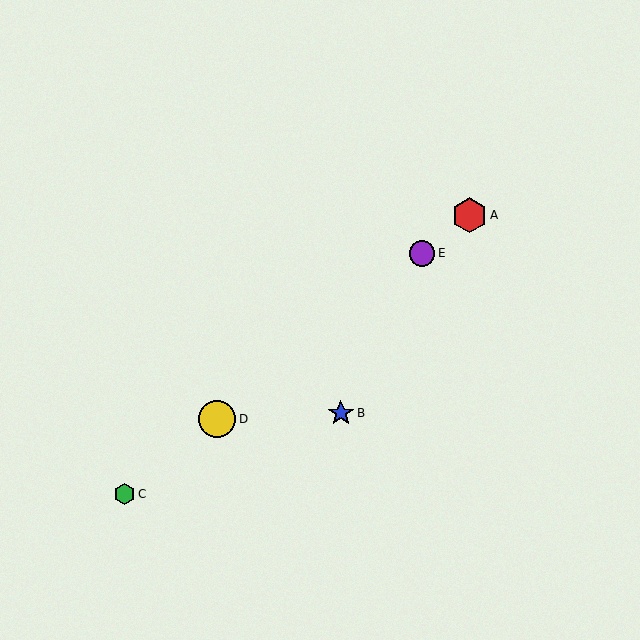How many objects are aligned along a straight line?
4 objects (A, C, D, E) are aligned along a straight line.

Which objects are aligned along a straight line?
Objects A, C, D, E are aligned along a straight line.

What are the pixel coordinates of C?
Object C is at (125, 494).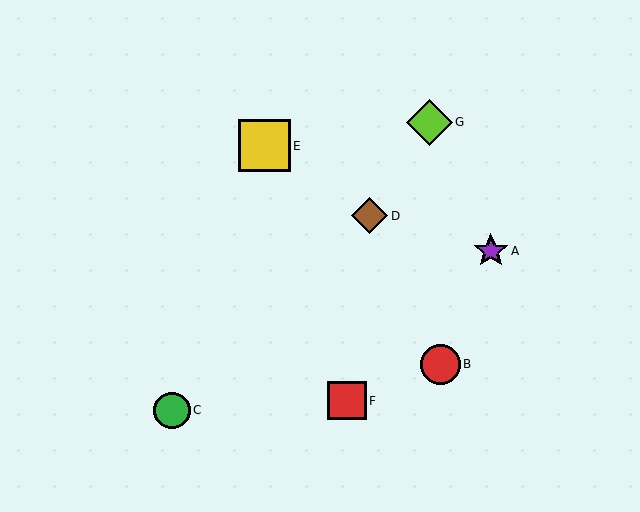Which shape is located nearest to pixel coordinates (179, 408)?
The green circle (labeled C) at (172, 410) is nearest to that location.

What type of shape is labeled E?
Shape E is a yellow square.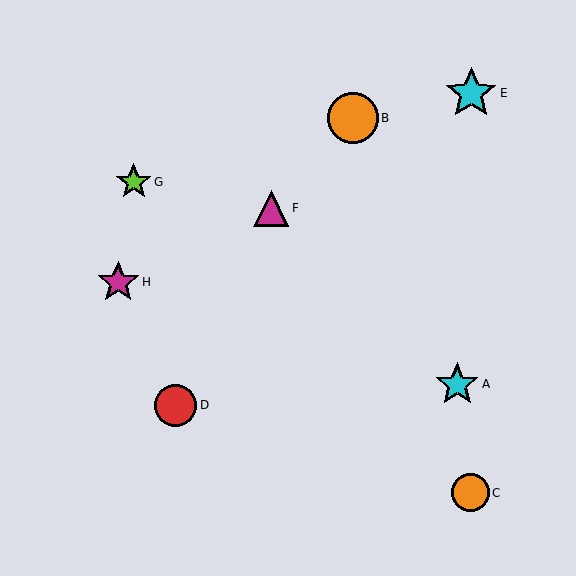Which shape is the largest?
The cyan star (labeled E) is the largest.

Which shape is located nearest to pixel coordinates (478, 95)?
The cyan star (labeled E) at (471, 93) is nearest to that location.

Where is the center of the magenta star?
The center of the magenta star is at (118, 282).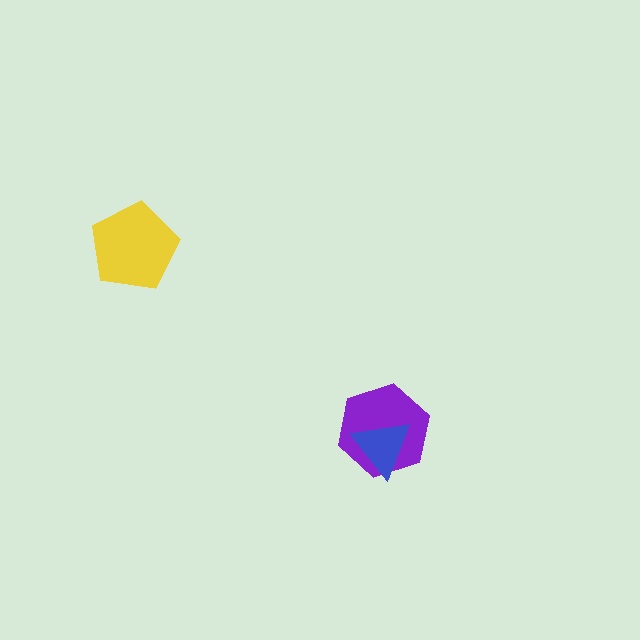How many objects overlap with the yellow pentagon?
0 objects overlap with the yellow pentagon.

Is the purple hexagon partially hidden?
Yes, it is partially covered by another shape.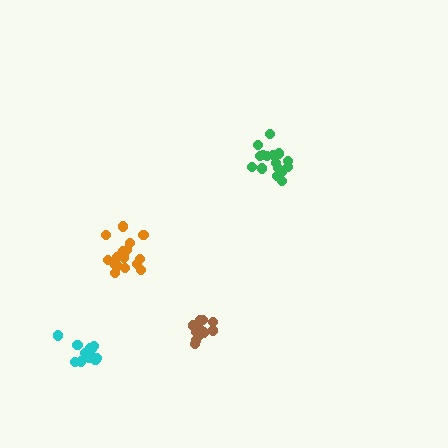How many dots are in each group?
Group 1: 17 dots, Group 2: 11 dots, Group 3: 16 dots, Group 4: 13 dots (57 total).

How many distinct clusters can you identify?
There are 4 distinct clusters.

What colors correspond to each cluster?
The clusters are colored: orange, brown, green, cyan.